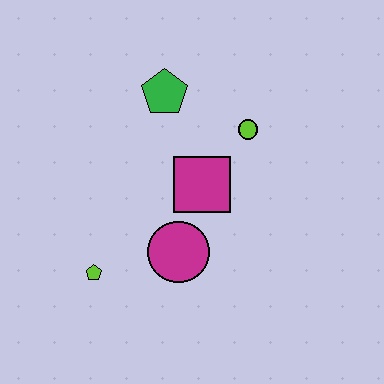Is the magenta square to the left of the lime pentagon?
No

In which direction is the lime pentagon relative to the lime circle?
The lime pentagon is to the left of the lime circle.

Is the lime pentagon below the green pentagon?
Yes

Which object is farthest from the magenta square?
The lime pentagon is farthest from the magenta square.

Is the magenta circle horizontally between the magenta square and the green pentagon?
Yes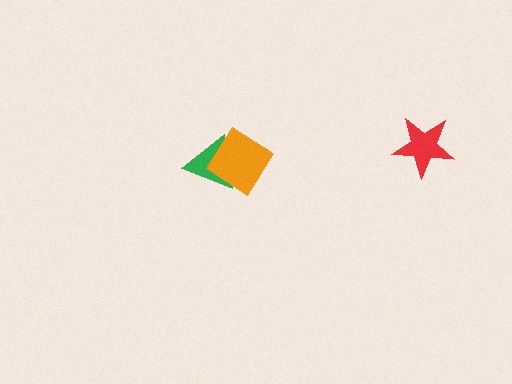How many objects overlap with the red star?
0 objects overlap with the red star.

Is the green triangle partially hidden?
Yes, it is partially covered by another shape.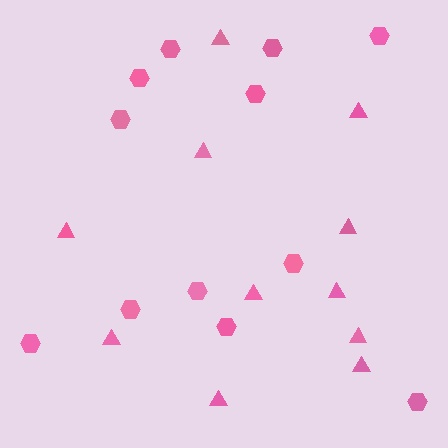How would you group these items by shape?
There are 2 groups: one group of hexagons (12) and one group of triangles (11).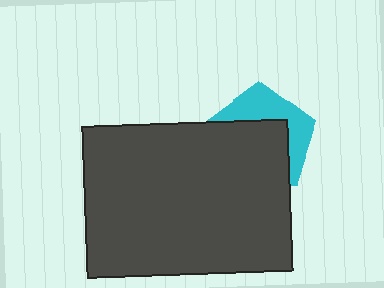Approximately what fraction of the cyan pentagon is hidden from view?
Roughly 62% of the cyan pentagon is hidden behind the dark gray rectangle.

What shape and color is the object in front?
The object in front is a dark gray rectangle.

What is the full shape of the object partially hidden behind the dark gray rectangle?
The partially hidden object is a cyan pentagon.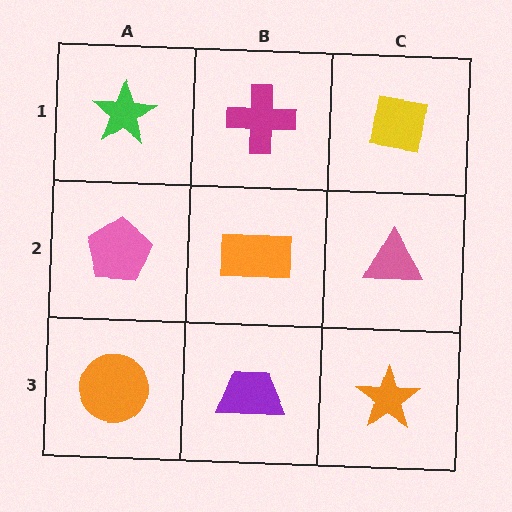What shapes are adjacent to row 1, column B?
An orange rectangle (row 2, column B), a green star (row 1, column A), a yellow square (row 1, column C).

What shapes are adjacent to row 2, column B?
A magenta cross (row 1, column B), a purple trapezoid (row 3, column B), a pink pentagon (row 2, column A), a pink triangle (row 2, column C).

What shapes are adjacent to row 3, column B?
An orange rectangle (row 2, column B), an orange circle (row 3, column A), an orange star (row 3, column C).